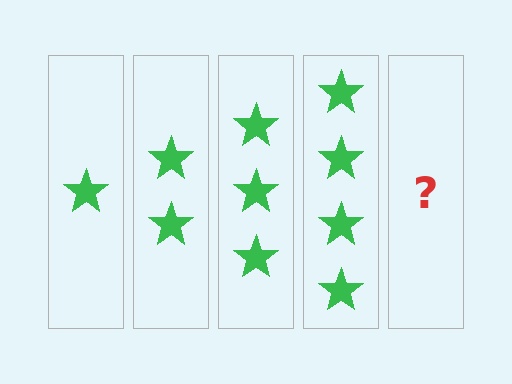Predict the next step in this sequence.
The next step is 5 stars.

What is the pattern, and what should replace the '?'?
The pattern is that each step adds one more star. The '?' should be 5 stars.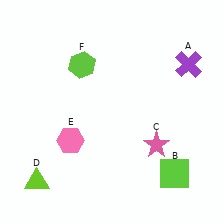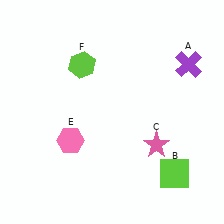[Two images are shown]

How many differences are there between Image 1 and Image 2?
There is 1 difference between the two images.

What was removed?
The lime triangle (D) was removed in Image 2.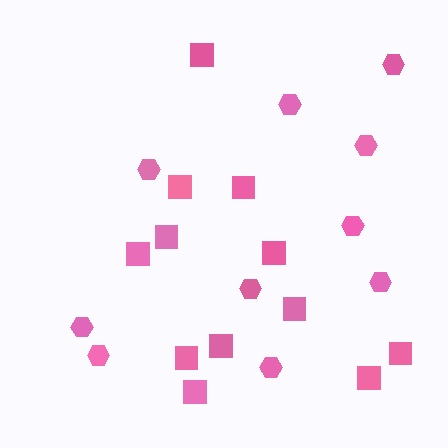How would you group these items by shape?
There are 2 groups: one group of hexagons (10) and one group of squares (12).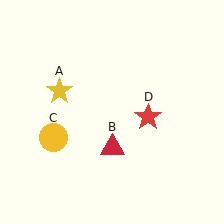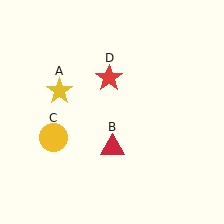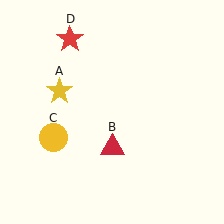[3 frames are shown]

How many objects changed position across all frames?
1 object changed position: red star (object D).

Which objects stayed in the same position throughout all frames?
Yellow star (object A) and red triangle (object B) and yellow circle (object C) remained stationary.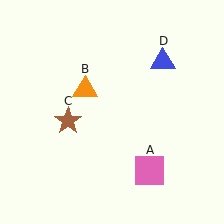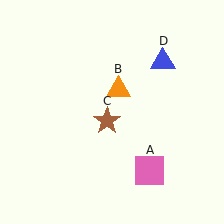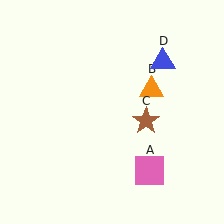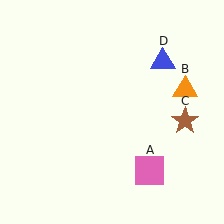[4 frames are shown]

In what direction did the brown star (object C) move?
The brown star (object C) moved right.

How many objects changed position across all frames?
2 objects changed position: orange triangle (object B), brown star (object C).